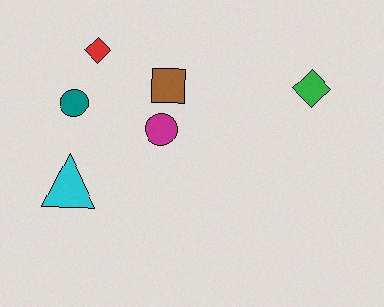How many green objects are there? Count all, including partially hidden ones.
There is 1 green object.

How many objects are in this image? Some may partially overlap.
There are 6 objects.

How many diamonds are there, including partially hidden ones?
There are 2 diamonds.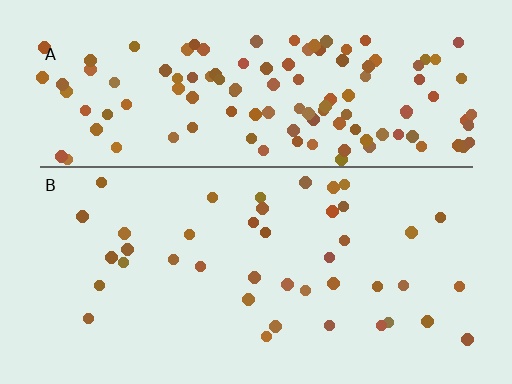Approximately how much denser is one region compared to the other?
Approximately 3.1× — region A over region B.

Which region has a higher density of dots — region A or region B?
A (the top).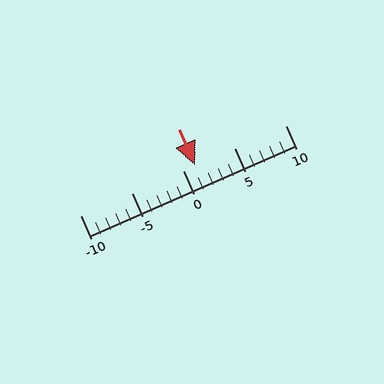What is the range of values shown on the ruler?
The ruler shows values from -10 to 10.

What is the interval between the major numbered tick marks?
The major tick marks are spaced 5 units apart.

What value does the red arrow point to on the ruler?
The red arrow points to approximately 1.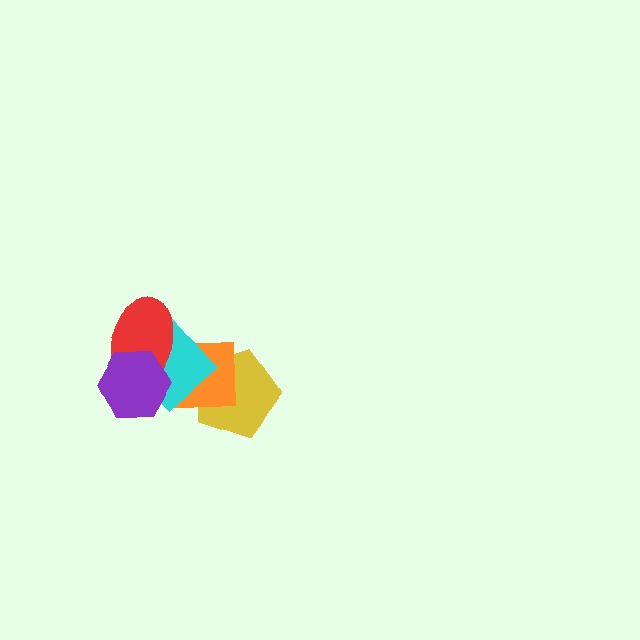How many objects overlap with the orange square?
3 objects overlap with the orange square.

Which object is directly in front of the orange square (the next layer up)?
The cyan diamond is directly in front of the orange square.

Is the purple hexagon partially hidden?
No, no other shape covers it.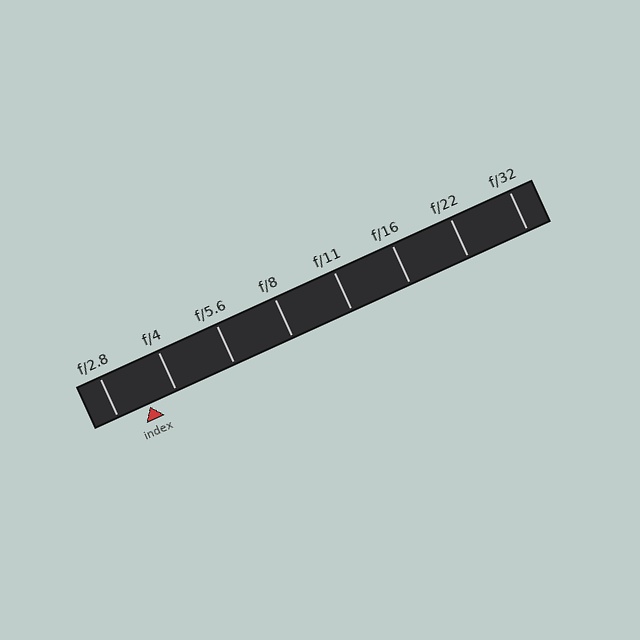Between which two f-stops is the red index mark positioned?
The index mark is between f/2.8 and f/4.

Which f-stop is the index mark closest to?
The index mark is closest to f/4.